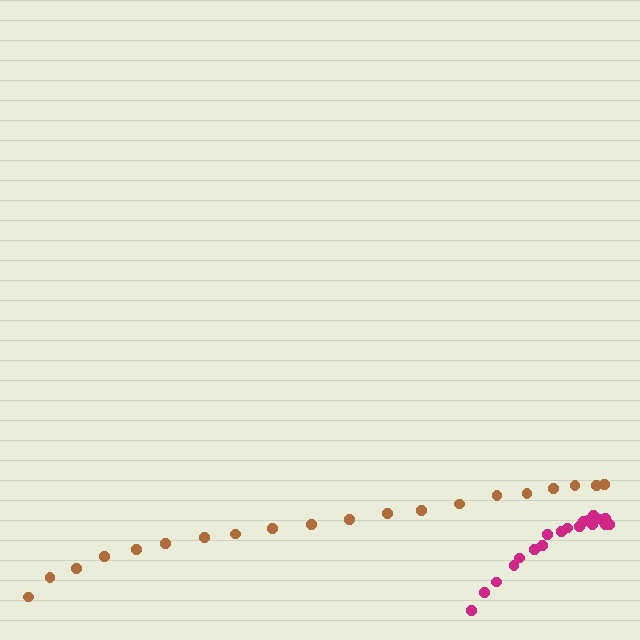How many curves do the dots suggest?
There are 2 distinct paths.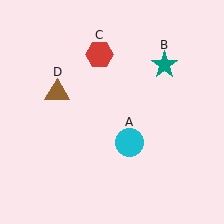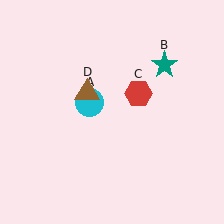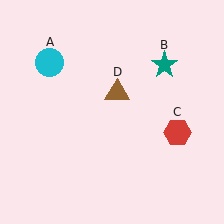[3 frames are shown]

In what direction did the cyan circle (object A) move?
The cyan circle (object A) moved up and to the left.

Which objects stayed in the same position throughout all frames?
Teal star (object B) remained stationary.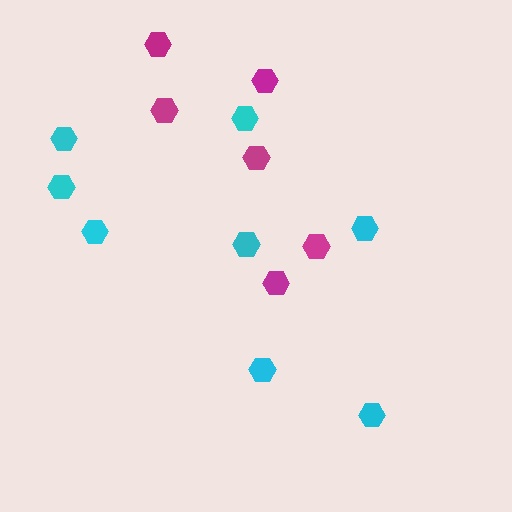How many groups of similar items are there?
There are 2 groups: one group of cyan hexagons (8) and one group of magenta hexagons (6).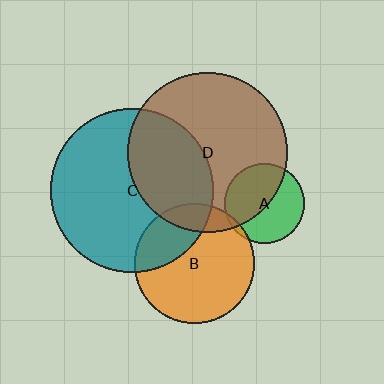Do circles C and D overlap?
Yes.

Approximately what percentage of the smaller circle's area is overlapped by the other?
Approximately 40%.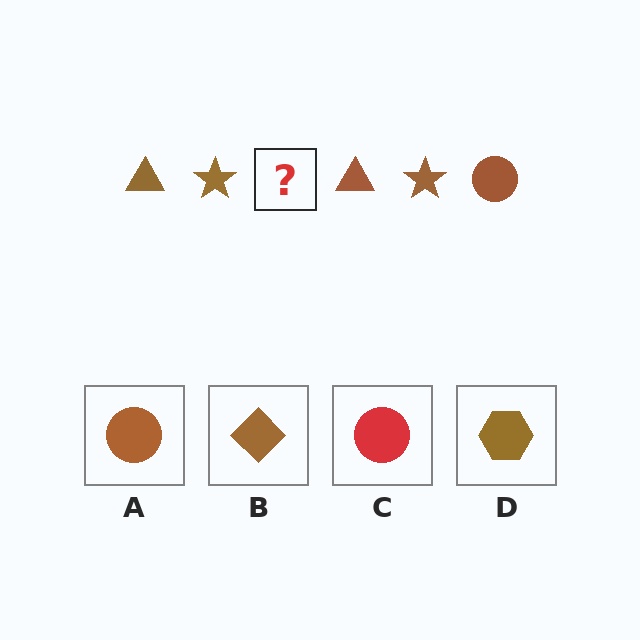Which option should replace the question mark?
Option A.